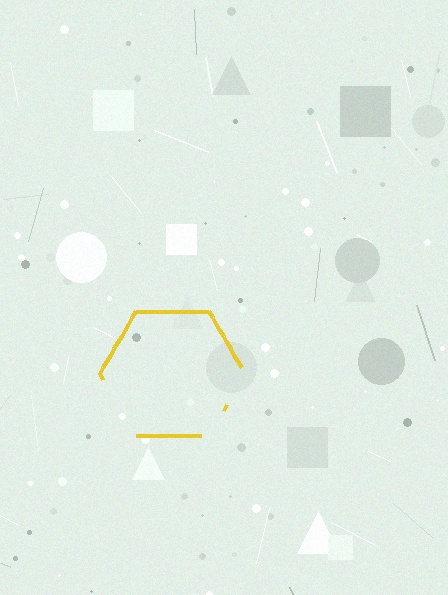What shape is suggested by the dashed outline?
The dashed outline suggests a hexagon.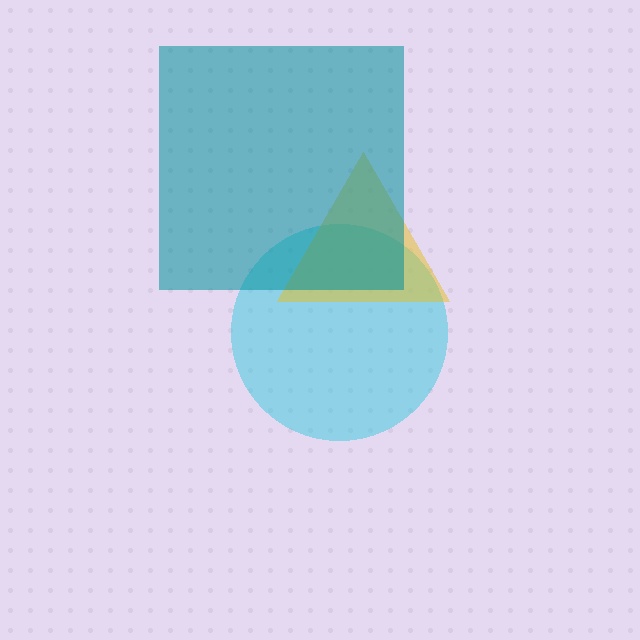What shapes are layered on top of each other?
The layered shapes are: a cyan circle, a yellow triangle, a teal square.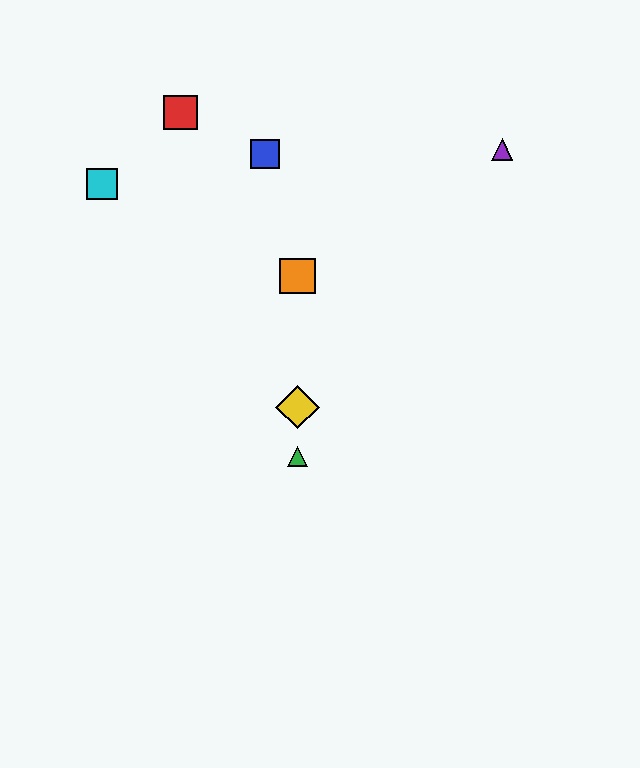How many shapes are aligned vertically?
3 shapes (the green triangle, the yellow diamond, the orange square) are aligned vertically.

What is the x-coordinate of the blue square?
The blue square is at x≈265.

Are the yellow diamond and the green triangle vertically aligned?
Yes, both are at x≈297.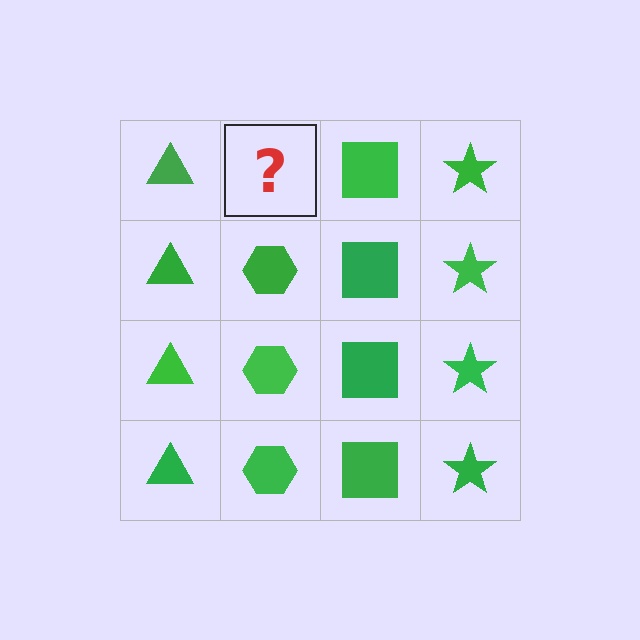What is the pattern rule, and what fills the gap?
The rule is that each column has a consistent shape. The gap should be filled with a green hexagon.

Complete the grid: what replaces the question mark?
The question mark should be replaced with a green hexagon.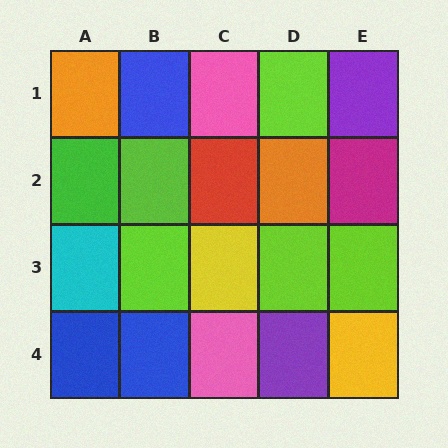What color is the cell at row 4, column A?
Blue.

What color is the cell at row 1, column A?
Orange.